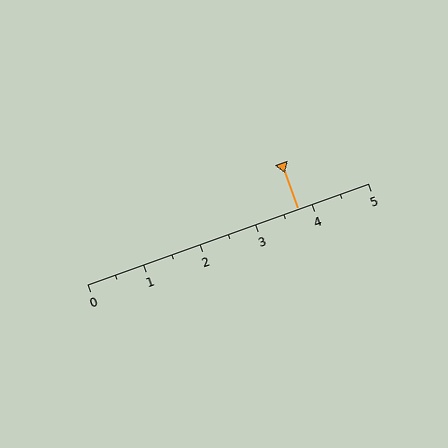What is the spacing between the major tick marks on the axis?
The major ticks are spaced 1 apart.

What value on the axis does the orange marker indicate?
The marker indicates approximately 3.8.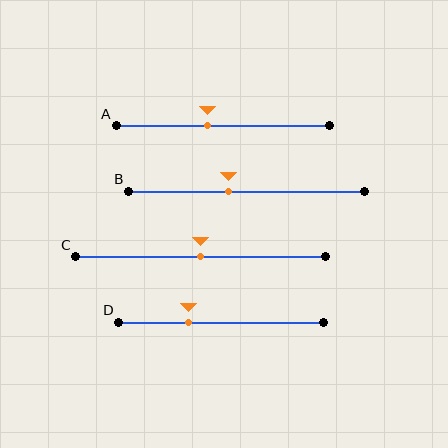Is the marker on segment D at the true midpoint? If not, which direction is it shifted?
No, the marker on segment D is shifted to the left by about 16% of the segment length.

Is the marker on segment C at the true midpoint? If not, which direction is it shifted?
Yes, the marker on segment C is at the true midpoint.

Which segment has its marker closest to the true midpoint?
Segment C has its marker closest to the true midpoint.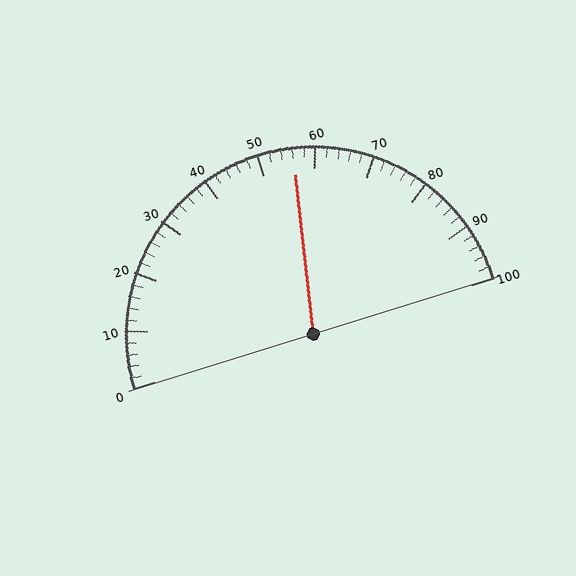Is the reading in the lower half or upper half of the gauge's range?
The reading is in the upper half of the range (0 to 100).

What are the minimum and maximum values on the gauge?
The gauge ranges from 0 to 100.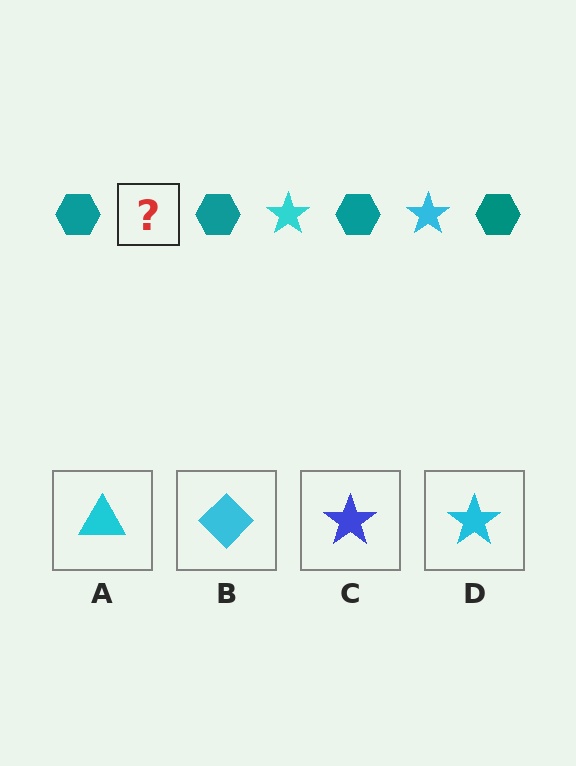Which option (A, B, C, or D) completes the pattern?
D.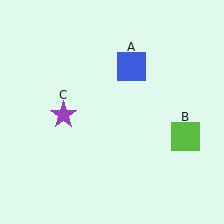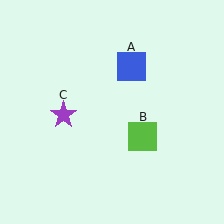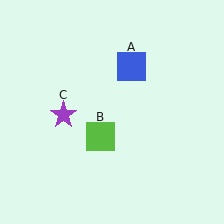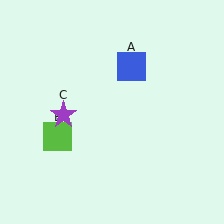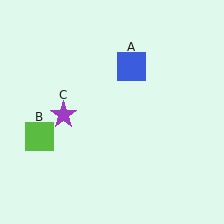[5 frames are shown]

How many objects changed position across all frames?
1 object changed position: lime square (object B).